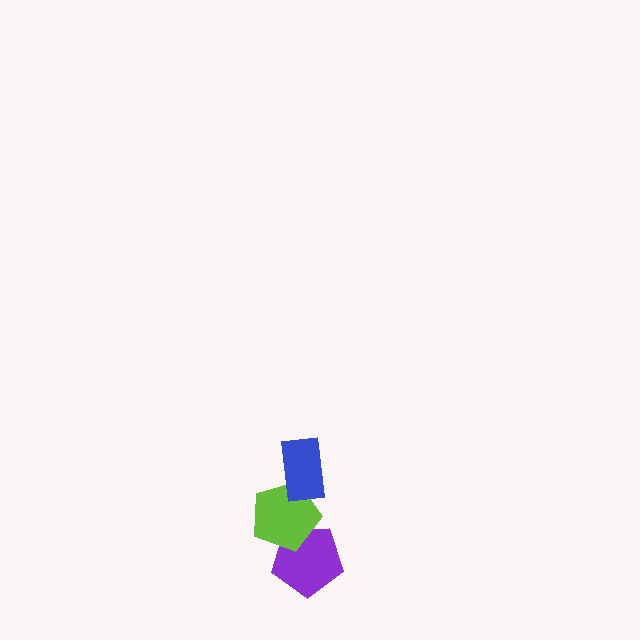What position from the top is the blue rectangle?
The blue rectangle is 1st from the top.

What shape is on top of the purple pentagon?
The lime pentagon is on top of the purple pentagon.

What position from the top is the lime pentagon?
The lime pentagon is 2nd from the top.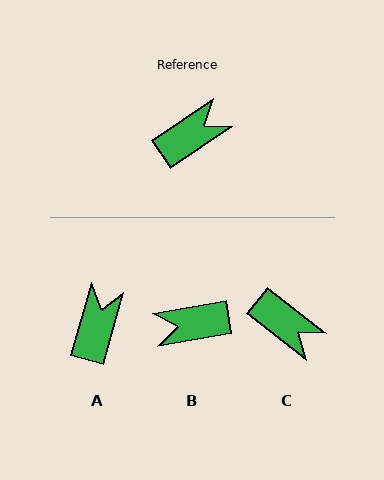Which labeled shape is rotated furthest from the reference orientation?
B, about 156 degrees away.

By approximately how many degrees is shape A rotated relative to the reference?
Approximately 40 degrees counter-clockwise.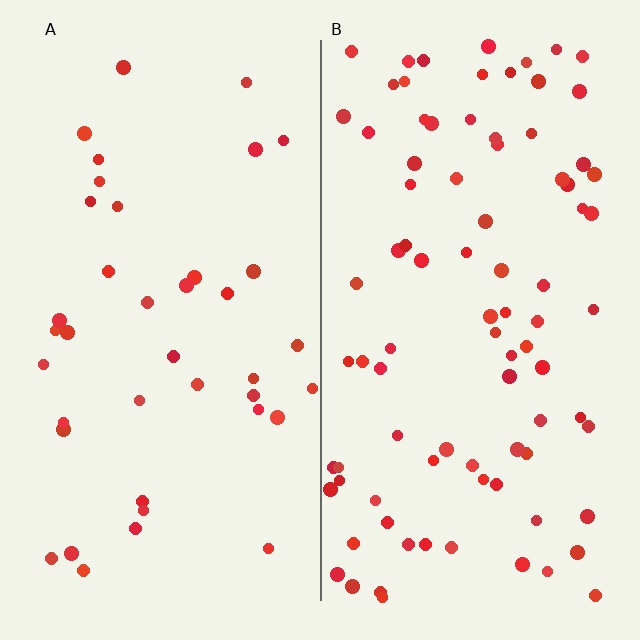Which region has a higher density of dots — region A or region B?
B (the right).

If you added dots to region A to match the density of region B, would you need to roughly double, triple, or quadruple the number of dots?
Approximately double.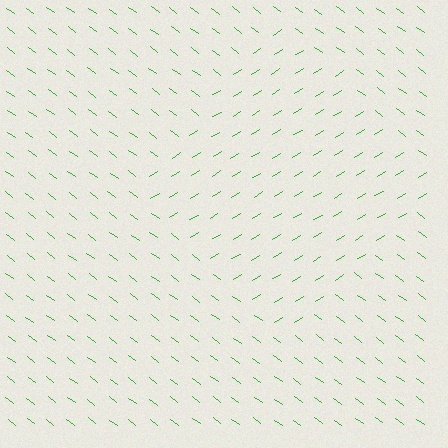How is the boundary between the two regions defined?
The boundary is defined purely by a change in line orientation (approximately 68 degrees difference). All lines are the same color and thickness.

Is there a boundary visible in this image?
Yes, there is a texture boundary formed by a change in line orientation.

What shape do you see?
I see a diamond.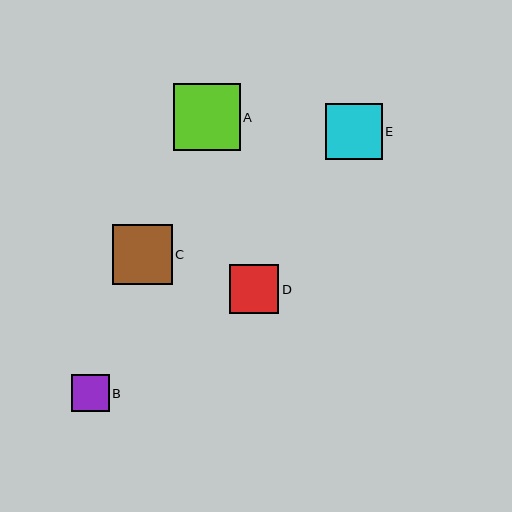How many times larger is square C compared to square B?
Square C is approximately 1.6 times the size of square B.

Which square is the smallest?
Square B is the smallest with a size of approximately 37 pixels.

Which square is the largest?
Square A is the largest with a size of approximately 67 pixels.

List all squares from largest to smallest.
From largest to smallest: A, C, E, D, B.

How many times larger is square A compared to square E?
Square A is approximately 1.2 times the size of square E.